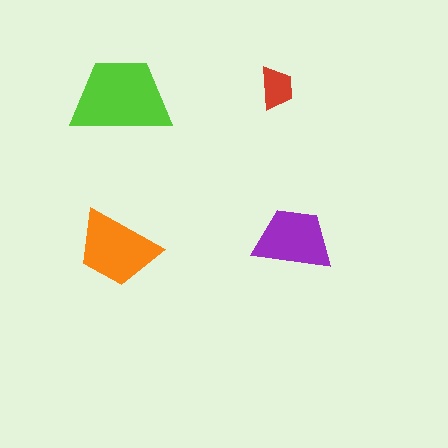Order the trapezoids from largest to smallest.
the lime one, the orange one, the purple one, the red one.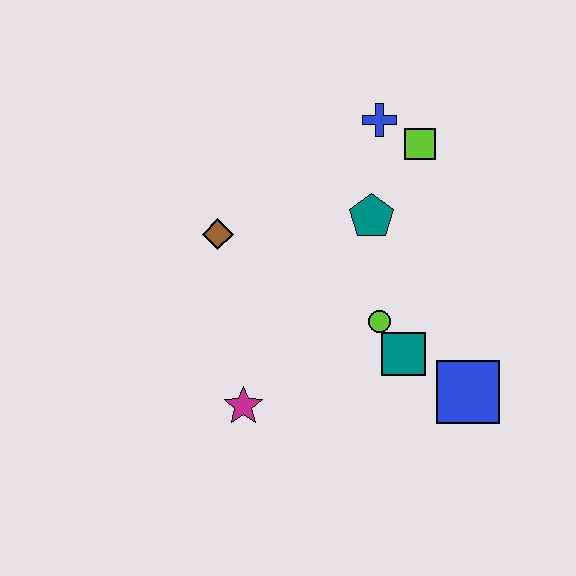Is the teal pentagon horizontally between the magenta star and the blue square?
Yes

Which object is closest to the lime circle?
The teal square is closest to the lime circle.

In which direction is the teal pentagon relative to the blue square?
The teal pentagon is above the blue square.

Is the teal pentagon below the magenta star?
No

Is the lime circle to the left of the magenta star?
No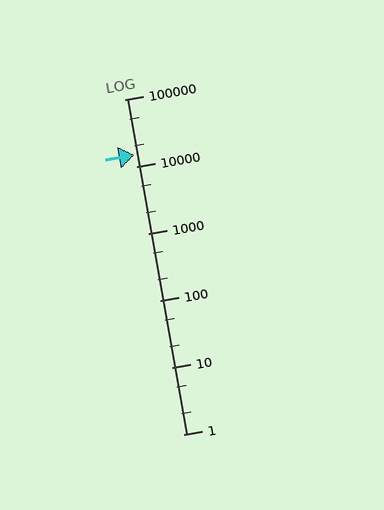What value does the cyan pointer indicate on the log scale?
The pointer indicates approximately 15000.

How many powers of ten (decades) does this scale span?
The scale spans 5 decades, from 1 to 100000.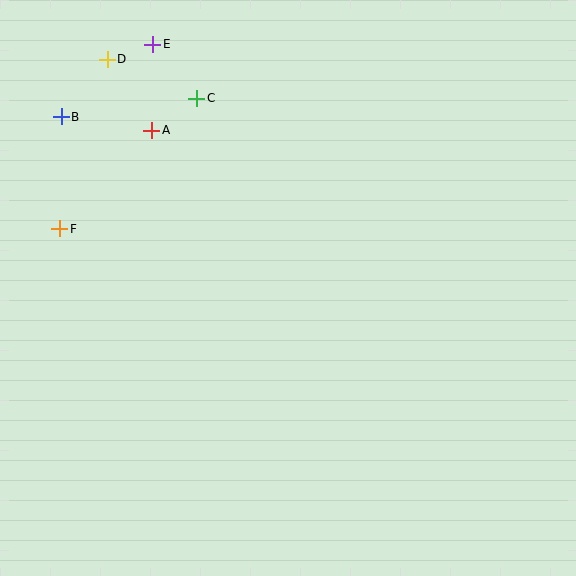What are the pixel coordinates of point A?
Point A is at (152, 130).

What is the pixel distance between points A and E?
The distance between A and E is 86 pixels.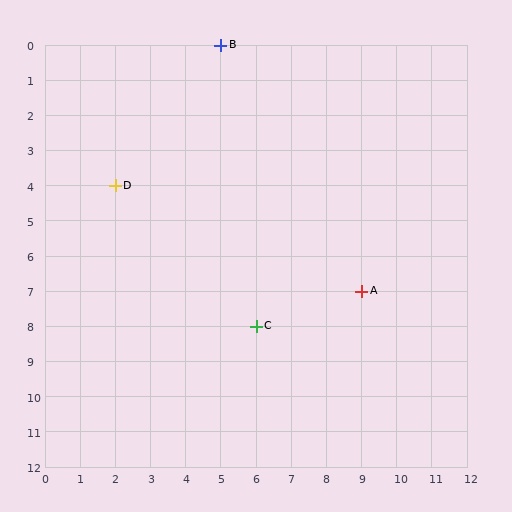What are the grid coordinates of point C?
Point C is at grid coordinates (6, 8).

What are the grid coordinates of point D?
Point D is at grid coordinates (2, 4).